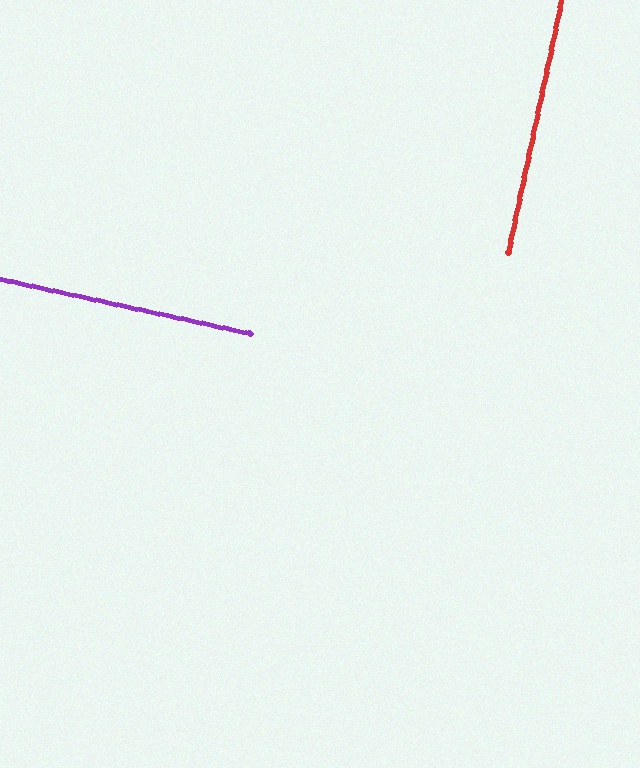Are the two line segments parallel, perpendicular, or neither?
Perpendicular — they meet at approximately 90°.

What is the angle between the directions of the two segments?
Approximately 90 degrees.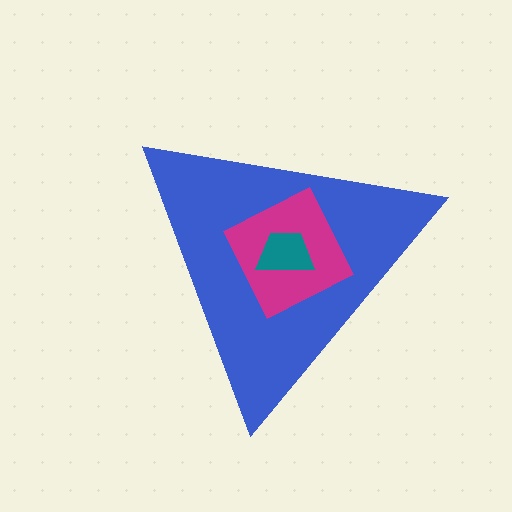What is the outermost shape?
The blue triangle.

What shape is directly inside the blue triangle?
The magenta square.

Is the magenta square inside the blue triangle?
Yes.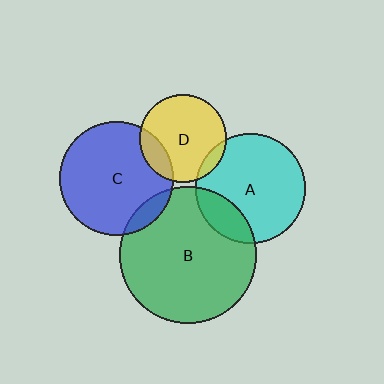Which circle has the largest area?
Circle B (green).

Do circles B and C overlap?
Yes.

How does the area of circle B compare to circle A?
Approximately 1.6 times.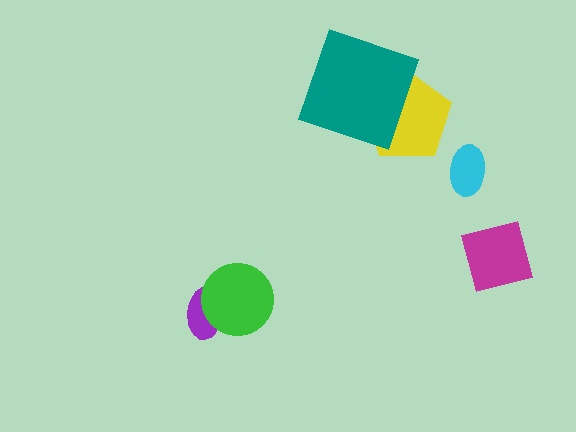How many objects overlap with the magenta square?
0 objects overlap with the magenta square.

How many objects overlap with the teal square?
1 object overlaps with the teal square.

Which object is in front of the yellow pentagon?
The teal square is in front of the yellow pentagon.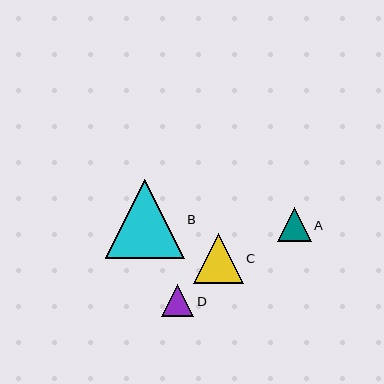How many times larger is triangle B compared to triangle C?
Triangle B is approximately 1.6 times the size of triangle C.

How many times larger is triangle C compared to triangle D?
Triangle C is approximately 1.6 times the size of triangle D.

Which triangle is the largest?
Triangle B is the largest with a size of approximately 79 pixels.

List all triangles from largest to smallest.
From largest to smallest: B, C, A, D.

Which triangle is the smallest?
Triangle D is the smallest with a size of approximately 32 pixels.